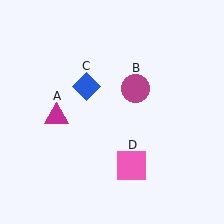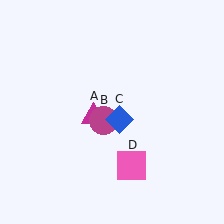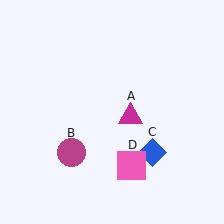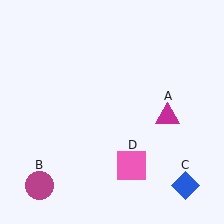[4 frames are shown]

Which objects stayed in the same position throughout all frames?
Pink square (object D) remained stationary.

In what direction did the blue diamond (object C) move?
The blue diamond (object C) moved down and to the right.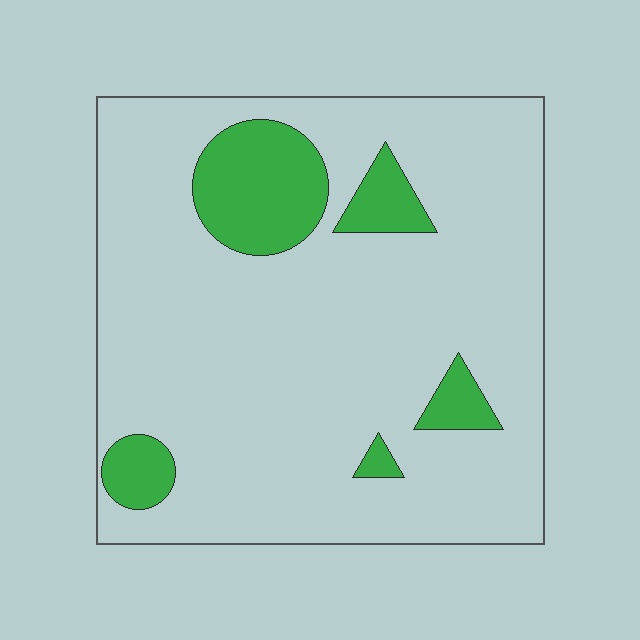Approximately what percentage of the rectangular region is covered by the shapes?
Approximately 15%.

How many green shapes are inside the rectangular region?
5.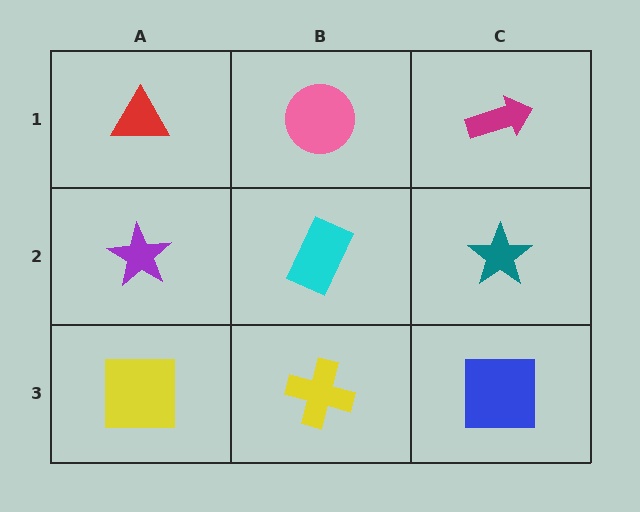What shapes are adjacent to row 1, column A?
A purple star (row 2, column A), a pink circle (row 1, column B).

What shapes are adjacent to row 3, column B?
A cyan rectangle (row 2, column B), a yellow square (row 3, column A), a blue square (row 3, column C).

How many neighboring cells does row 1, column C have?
2.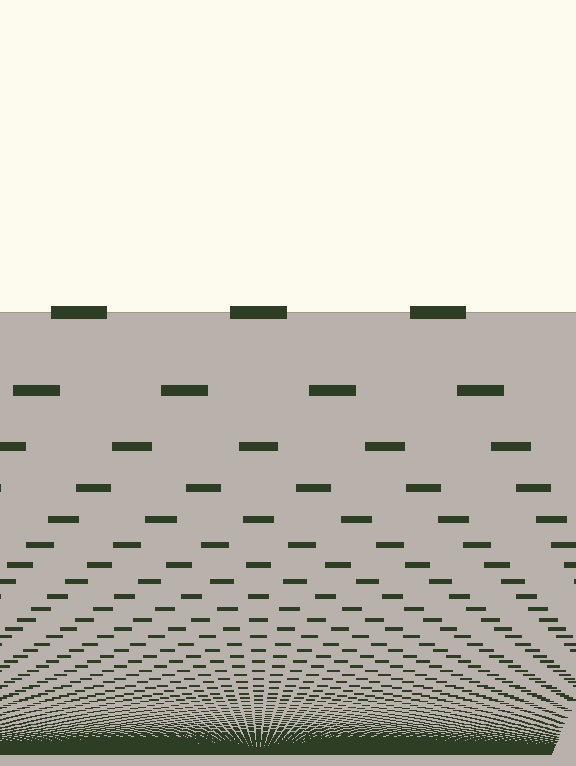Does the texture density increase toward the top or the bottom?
Density increases toward the bottom.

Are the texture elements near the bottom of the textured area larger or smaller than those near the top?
Smaller. The gradient is inverted — elements near the bottom are smaller and denser.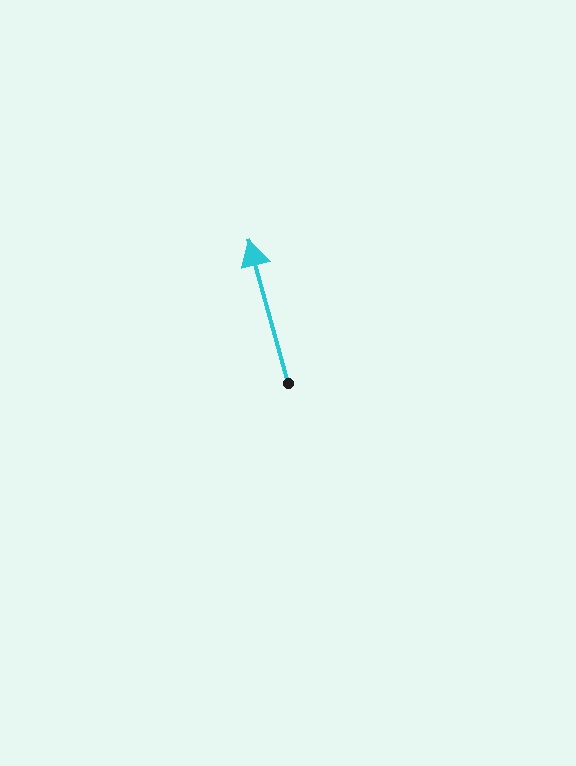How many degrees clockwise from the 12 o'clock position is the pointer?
Approximately 345 degrees.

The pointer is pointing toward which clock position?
Roughly 11 o'clock.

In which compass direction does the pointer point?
North.